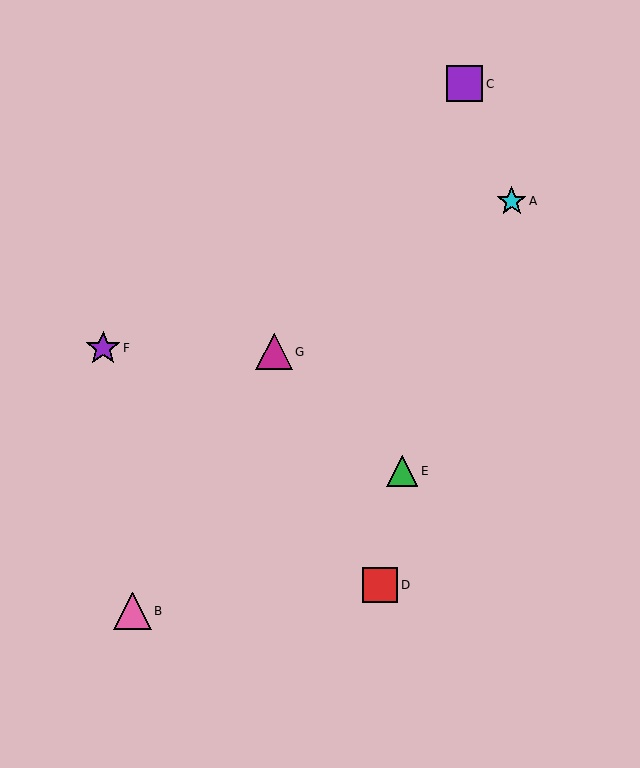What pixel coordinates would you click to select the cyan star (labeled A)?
Click at (512, 201) to select the cyan star A.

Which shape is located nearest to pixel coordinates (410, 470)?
The green triangle (labeled E) at (402, 471) is nearest to that location.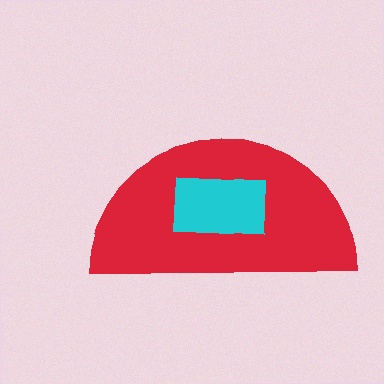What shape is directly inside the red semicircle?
The cyan rectangle.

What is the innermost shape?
The cyan rectangle.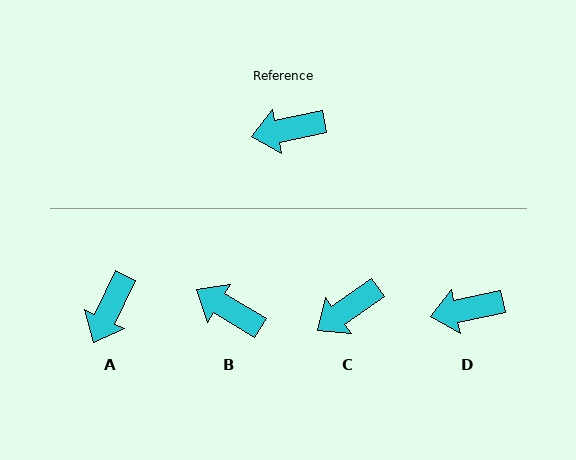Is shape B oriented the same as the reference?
No, it is off by about 43 degrees.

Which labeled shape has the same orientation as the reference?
D.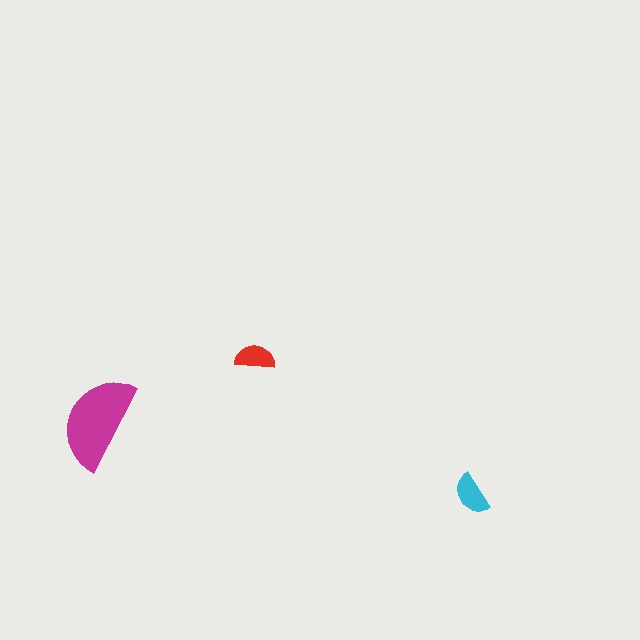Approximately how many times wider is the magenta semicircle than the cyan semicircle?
About 2 times wider.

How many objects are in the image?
There are 3 objects in the image.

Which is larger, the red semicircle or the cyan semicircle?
The cyan one.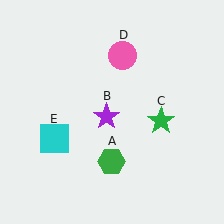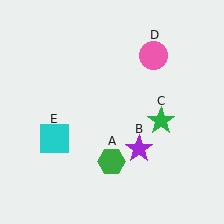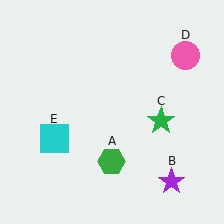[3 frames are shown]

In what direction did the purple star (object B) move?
The purple star (object B) moved down and to the right.